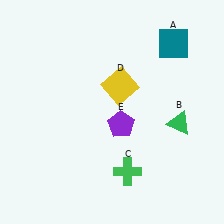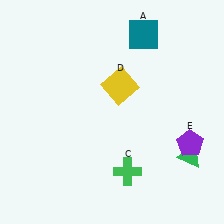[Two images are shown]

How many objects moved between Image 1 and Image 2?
3 objects moved between the two images.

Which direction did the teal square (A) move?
The teal square (A) moved left.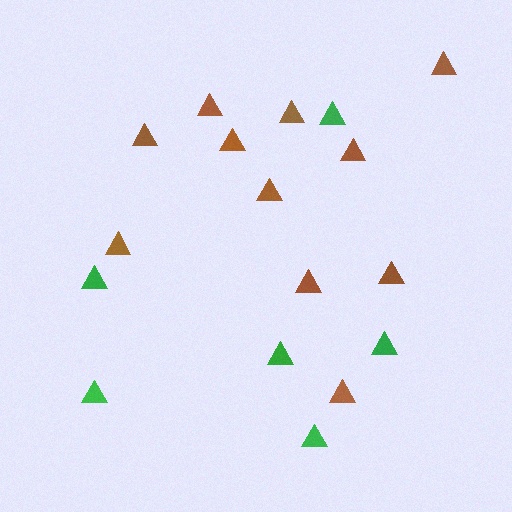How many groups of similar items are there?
There are 2 groups: one group of brown triangles (11) and one group of green triangles (6).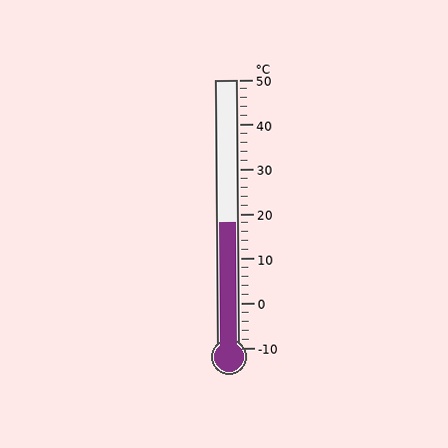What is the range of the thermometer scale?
The thermometer scale ranges from -10°C to 50°C.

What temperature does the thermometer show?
The thermometer shows approximately 18°C.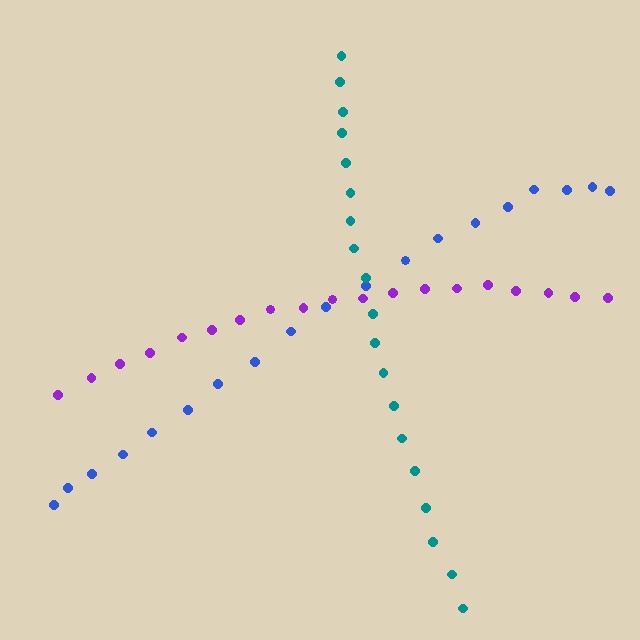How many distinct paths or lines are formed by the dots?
There are 3 distinct paths.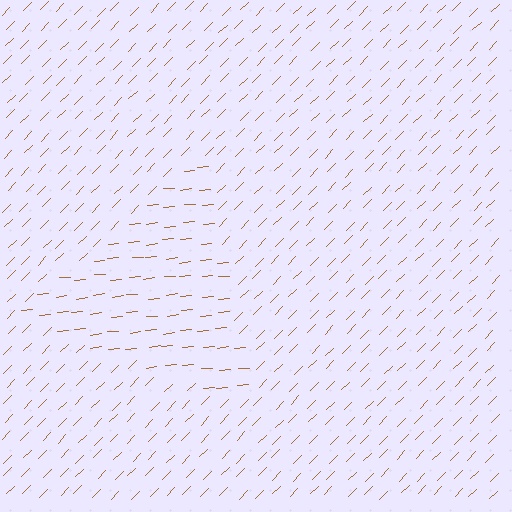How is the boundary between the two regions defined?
The boundary is defined purely by a change in line orientation (approximately 40 degrees difference). All lines are the same color and thickness.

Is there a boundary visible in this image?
Yes, there is a texture boundary formed by a change in line orientation.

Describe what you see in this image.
The image is filled with small brown line segments. A triangle region in the image has lines oriented differently from the surrounding lines, creating a visible texture boundary.